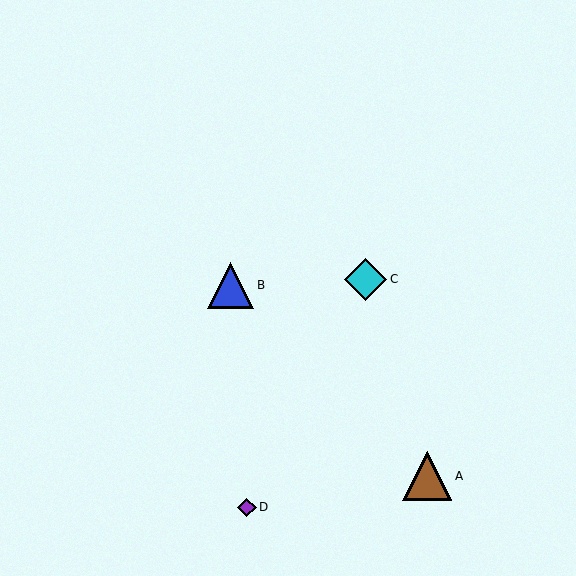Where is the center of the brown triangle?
The center of the brown triangle is at (427, 476).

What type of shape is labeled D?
Shape D is a purple diamond.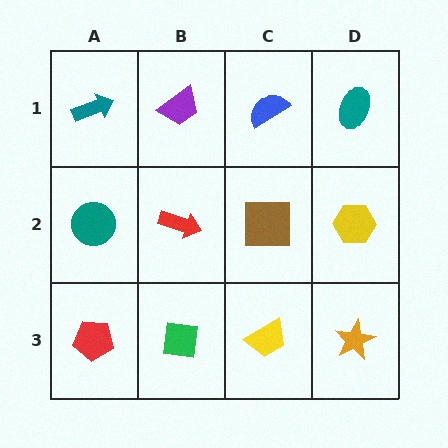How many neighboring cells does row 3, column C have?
3.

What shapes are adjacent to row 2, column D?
A teal ellipse (row 1, column D), an orange star (row 3, column D), a brown square (row 2, column C).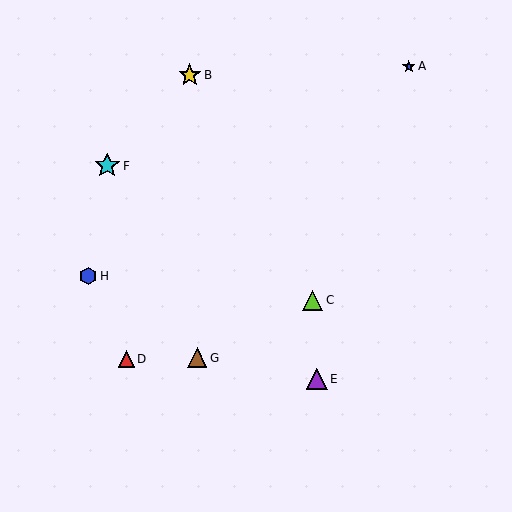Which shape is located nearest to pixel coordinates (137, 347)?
The red triangle (labeled D) at (126, 359) is nearest to that location.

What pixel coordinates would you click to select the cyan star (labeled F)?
Click at (107, 166) to select the cyan star F.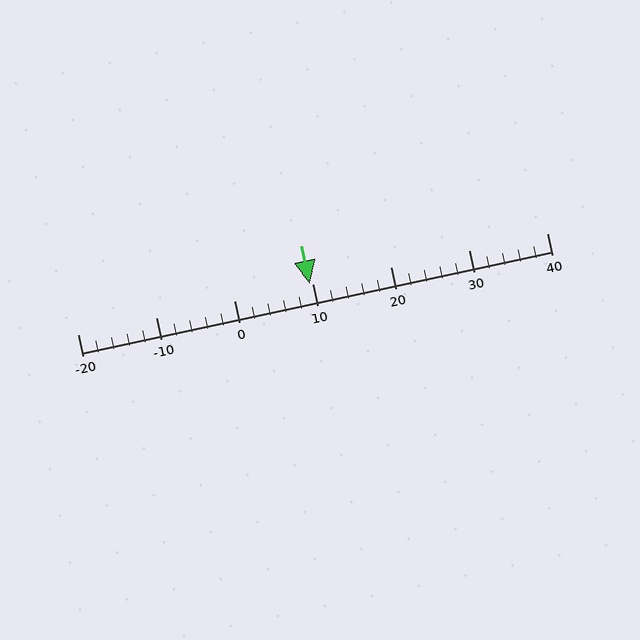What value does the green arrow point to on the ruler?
The green arrow points to approximately 10.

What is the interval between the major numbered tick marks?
The major tick marks are spaced 10 units apart.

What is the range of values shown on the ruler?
The ruler shows values from -20 to 40.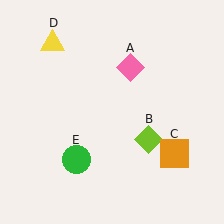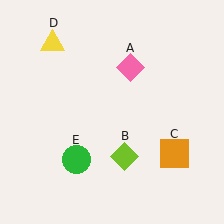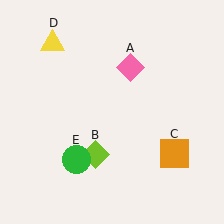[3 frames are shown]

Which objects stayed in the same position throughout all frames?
Pink diamond (object A) and orange square (object C) and yellow triangle (object D) and green circle (object E) remained stationary.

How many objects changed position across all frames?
1 object changed position: lime diamond (object B).